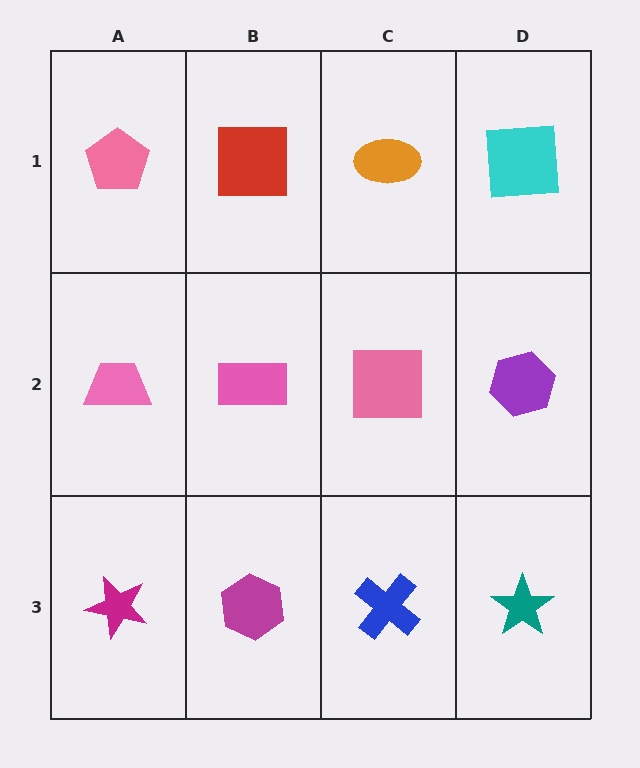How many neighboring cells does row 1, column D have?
2.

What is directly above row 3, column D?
A purple hexagon.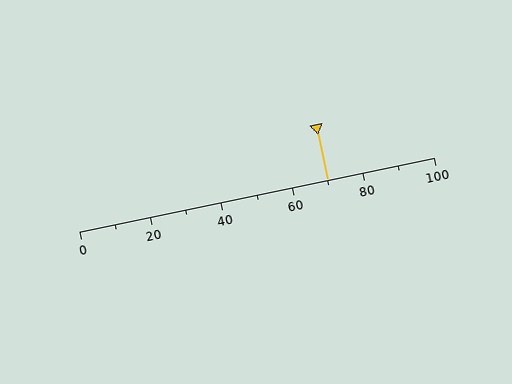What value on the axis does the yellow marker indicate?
The marker indicates approximately 70.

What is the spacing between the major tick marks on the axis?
The major ticks are spaced 20 apart.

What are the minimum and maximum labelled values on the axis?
The axis runs from 0 to 100.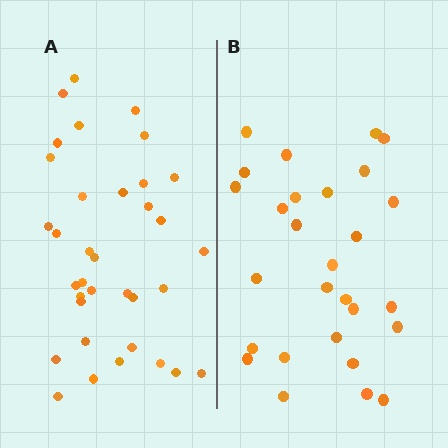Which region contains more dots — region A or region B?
Region A (the left region) has more dots.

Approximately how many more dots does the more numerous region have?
Region A has roughly 8 or so more dots than region B.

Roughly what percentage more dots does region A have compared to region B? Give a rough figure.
About 25% more.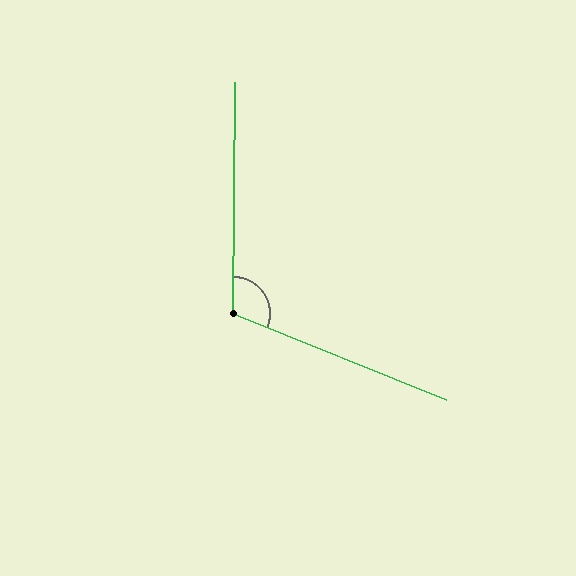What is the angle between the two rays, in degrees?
Approximately 111 degrees.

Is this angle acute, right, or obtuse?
It is obtuse.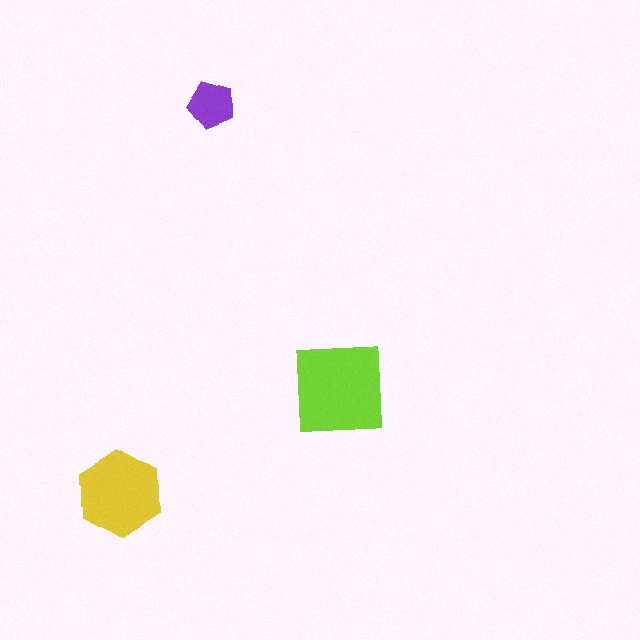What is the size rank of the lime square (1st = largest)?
1st.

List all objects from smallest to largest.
The purple pentagon, the yellow hexagon, the lime square.